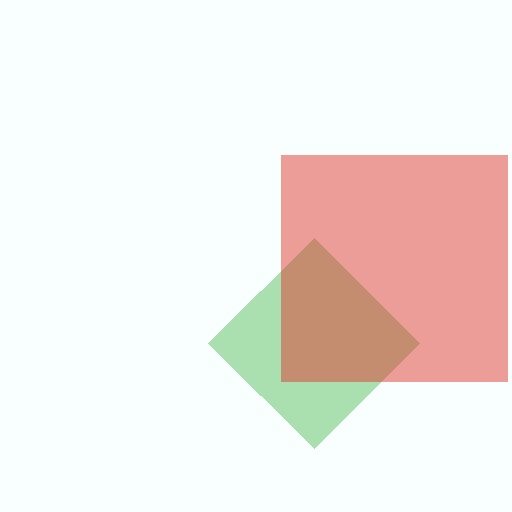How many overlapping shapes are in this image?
There are 2 overlapping shapes in the image.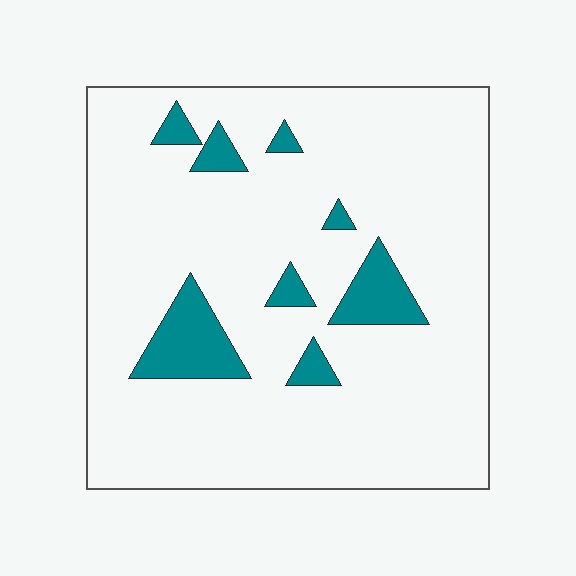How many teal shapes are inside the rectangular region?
8.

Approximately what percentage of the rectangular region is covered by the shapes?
Approximately 10%.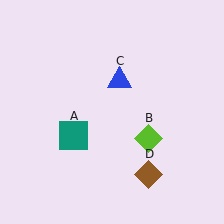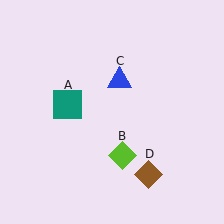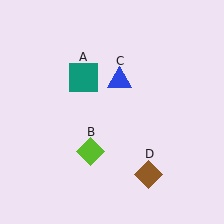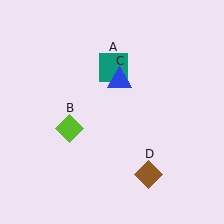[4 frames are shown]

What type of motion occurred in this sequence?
The teal square (object A), lime diamond (object B) rotated clockwise around the center of the scene.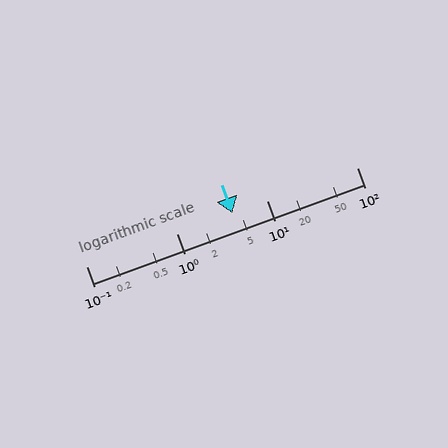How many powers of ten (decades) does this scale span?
The scale spans 3 decades, from 0.1 to 100.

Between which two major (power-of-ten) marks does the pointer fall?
The pointer is between 1 and 10.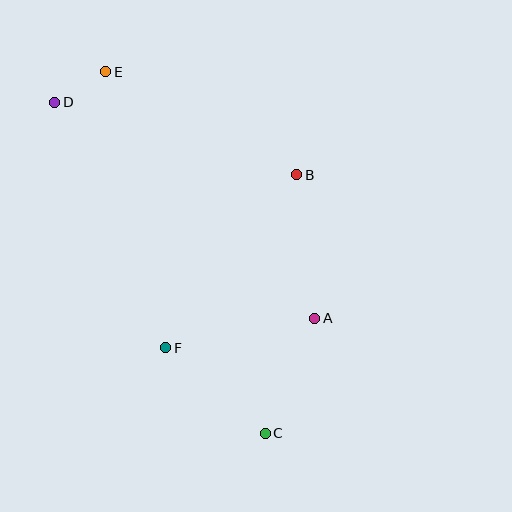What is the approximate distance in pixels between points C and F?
The distance between C and F is approximately 131 pixels.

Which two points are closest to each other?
Points D and E are closest to each other.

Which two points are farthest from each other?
Points C and E are farthest from each other.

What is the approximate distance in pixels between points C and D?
The distance between C and D is approximately 392 pixels.